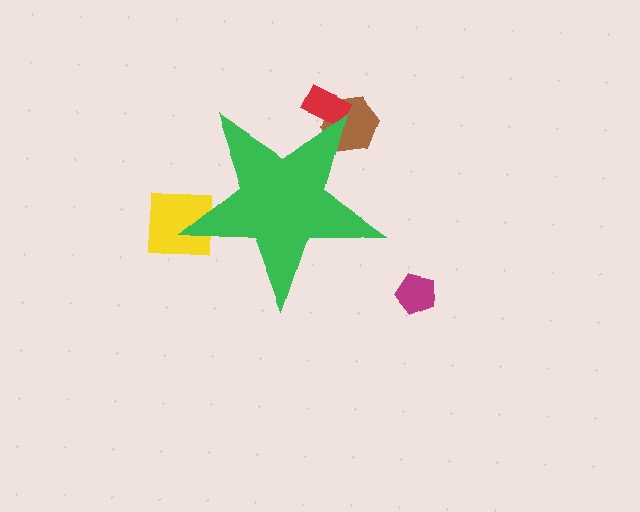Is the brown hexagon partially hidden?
Yes, the brown hexagon is partially hidden behind the green star.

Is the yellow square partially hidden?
Yes, the yellow square is partially hidden behind the green star.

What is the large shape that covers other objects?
A green star.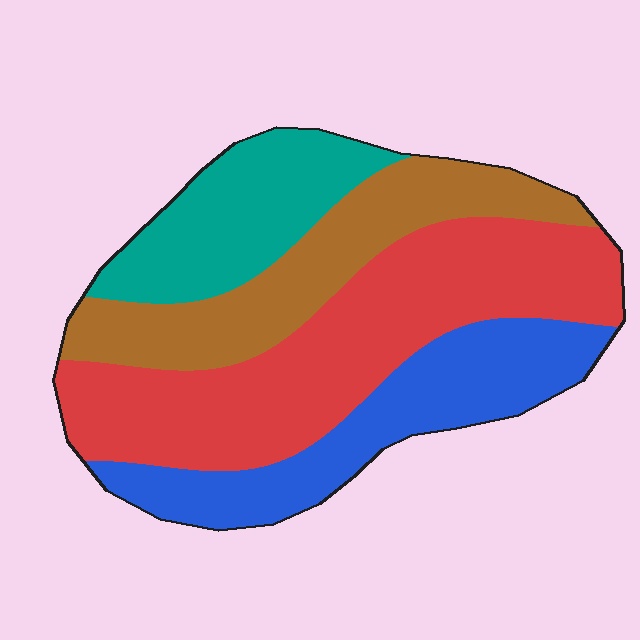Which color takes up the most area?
Red, at roughly 40%.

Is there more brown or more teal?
Brown.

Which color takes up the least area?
Teal, at roughly 15%.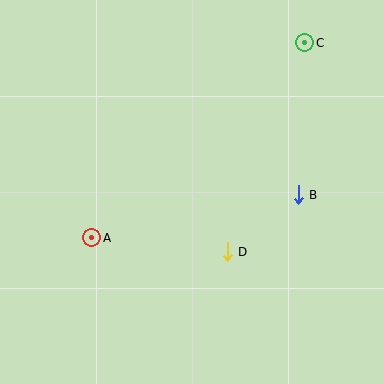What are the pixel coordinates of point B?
Point B is at (298, 195).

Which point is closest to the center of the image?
Point D at (227, 252) is closest to the center.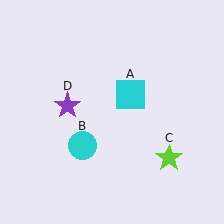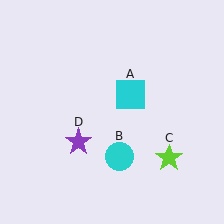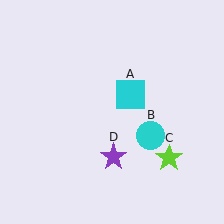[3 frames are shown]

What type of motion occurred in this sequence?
The cyan circle (object B), purple star (object D) rotated counterclockwise around the center of the scene.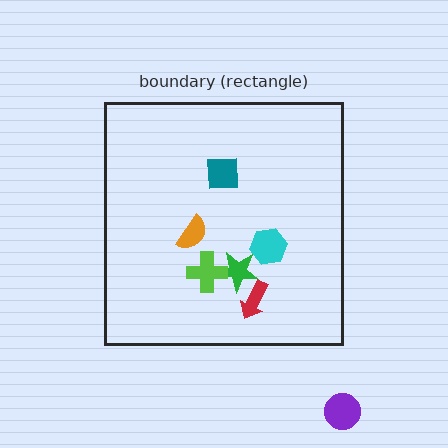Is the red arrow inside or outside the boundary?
Inside.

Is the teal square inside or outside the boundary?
Inside.